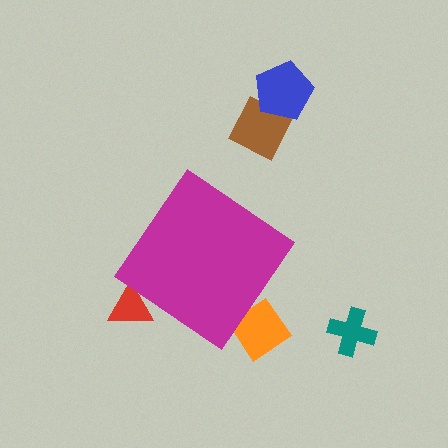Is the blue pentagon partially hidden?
No, the blue pentagon is fully visible.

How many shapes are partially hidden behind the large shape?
2 shapes are partially hidden.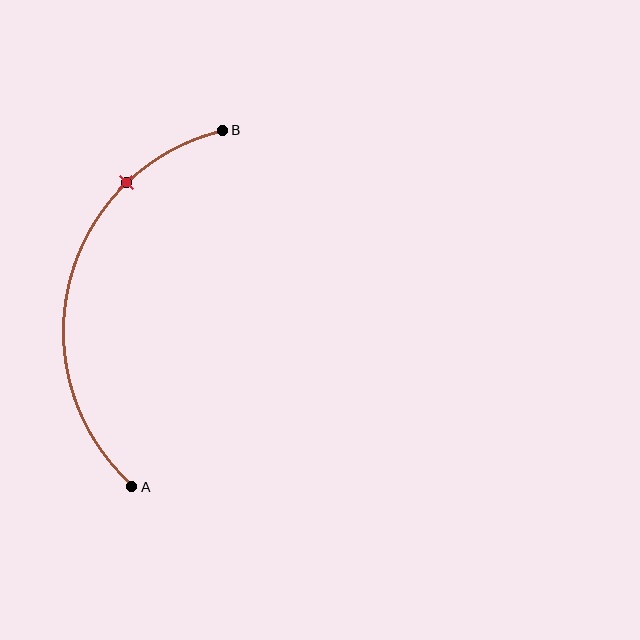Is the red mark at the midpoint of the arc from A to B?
No. The red mark lies on the arc but is closer to endpoint B. The arc midpoint would be at the point on the curve equidistant along the arc from both A and B.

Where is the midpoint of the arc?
The arc midpoint is the point on the curve farthest from the straight line joining A and B. It sits to the left of that line.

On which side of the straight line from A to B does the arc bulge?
The arc bulges to the left of the straight line connecting A and B.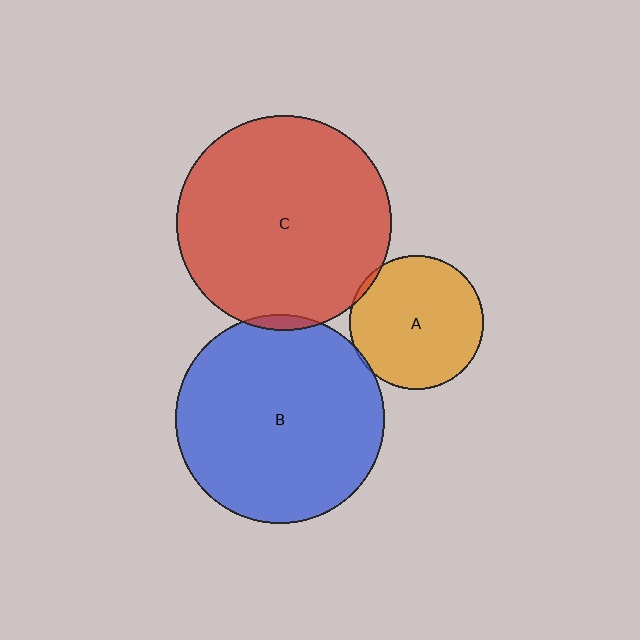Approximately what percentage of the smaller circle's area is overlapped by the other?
Approximately 5%.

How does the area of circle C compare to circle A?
Approximately 2.6 times.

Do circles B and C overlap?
Yes.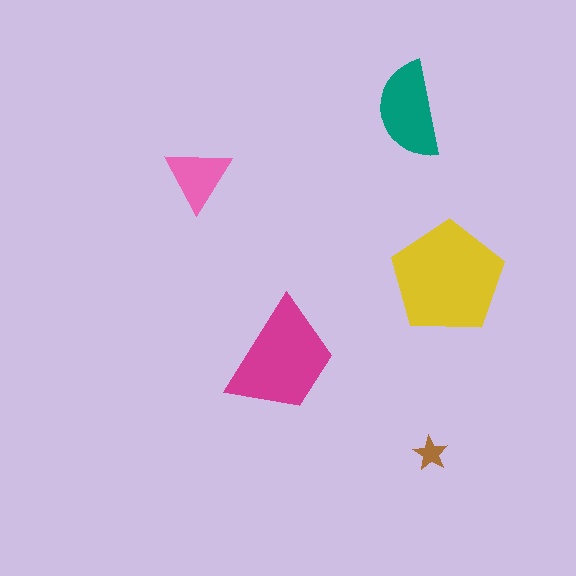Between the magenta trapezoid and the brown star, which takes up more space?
The magenta trapezoid.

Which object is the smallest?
The brown star.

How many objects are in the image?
There are 5 objects in the image.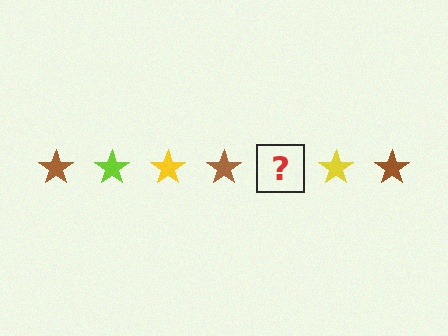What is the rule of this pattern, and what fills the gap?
The rule is that the pattern cycles through brown, lime, yellow stars. The gap should be filled with a lime star.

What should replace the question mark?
The question mark should be replaced with a lime star.